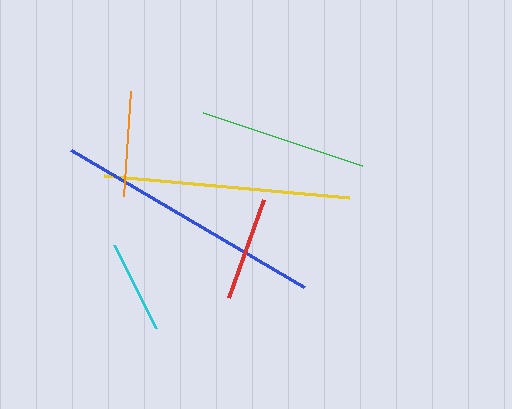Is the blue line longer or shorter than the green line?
The blue line is longer than the green line.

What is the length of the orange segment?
The orange segment is approximately 104 pixels long.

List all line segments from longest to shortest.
From longest to shortest: blue, yellow, green, orange, red, cyan.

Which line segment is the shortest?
The cyan line is the shortest at approximately 93 pixels.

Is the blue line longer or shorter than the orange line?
The blue line is longer than the orange line.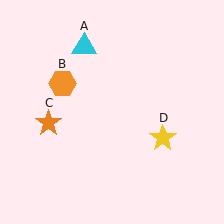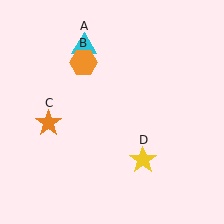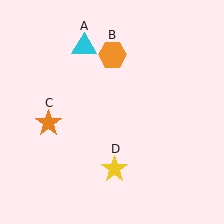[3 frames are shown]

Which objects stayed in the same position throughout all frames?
Cyan triangle (object A) and orange star (object C) remained stationary.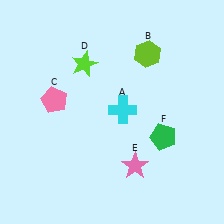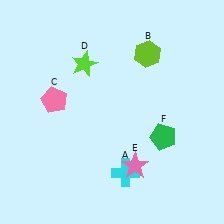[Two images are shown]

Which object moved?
The cyan cross (A) moved down.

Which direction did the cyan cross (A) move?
The cyan cross (A) moved down.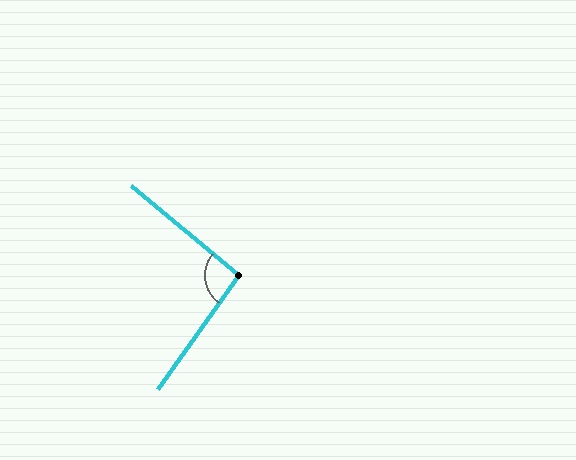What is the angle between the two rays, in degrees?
Approximately 94 degrees.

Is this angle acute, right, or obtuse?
It is approximately a right angle.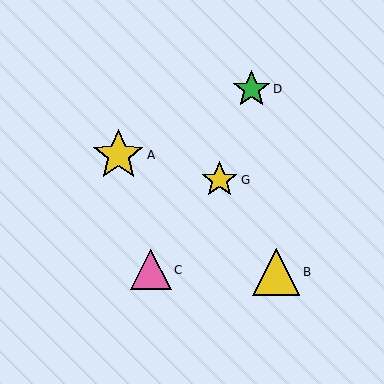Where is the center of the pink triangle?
The center of the pink triangle is at (151, 270).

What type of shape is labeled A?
Shape A is a yellow star.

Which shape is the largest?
The yellow star (labeled A) is the largest.